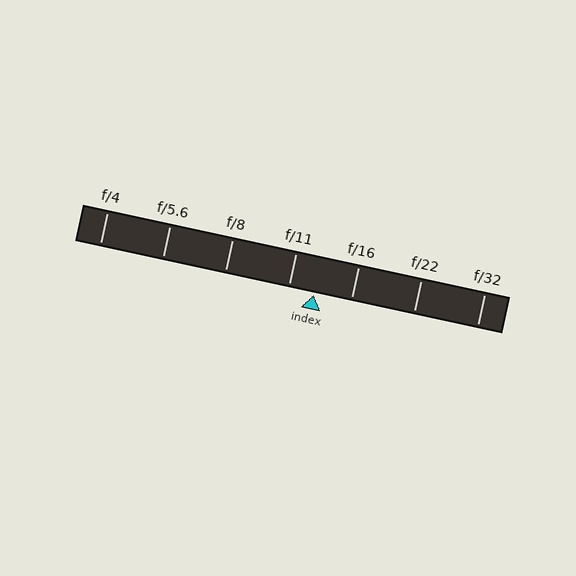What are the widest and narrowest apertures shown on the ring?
The widest aperture shown is f/4 and the narrowest is f/32.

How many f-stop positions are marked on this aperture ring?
There are 7 f-stop positions marked.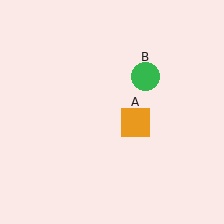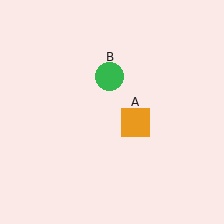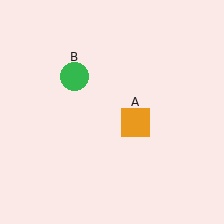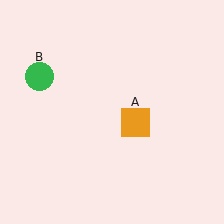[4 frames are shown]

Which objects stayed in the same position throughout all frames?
Orange square (object A) remained stationary.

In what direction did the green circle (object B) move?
The green circle (object B) moved left.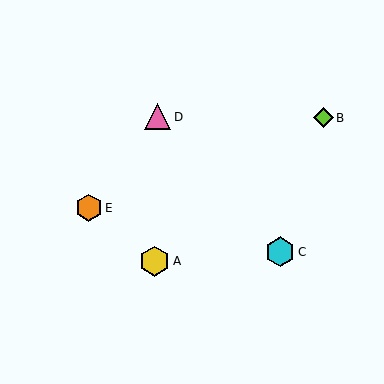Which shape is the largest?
The yellow hexagon (labeled A) is the largest.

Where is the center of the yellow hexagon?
The center of the yellow hexagon is at (154, 261).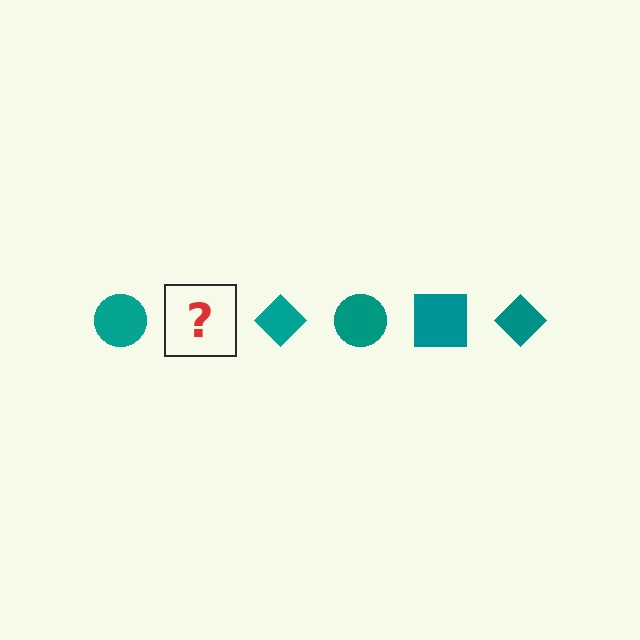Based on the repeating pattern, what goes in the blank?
The blank should be a teal square.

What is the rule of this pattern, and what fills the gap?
The rule is that the pattern cycles through circle, square, diamond shapes in teal. The gap should be filled with a teal square.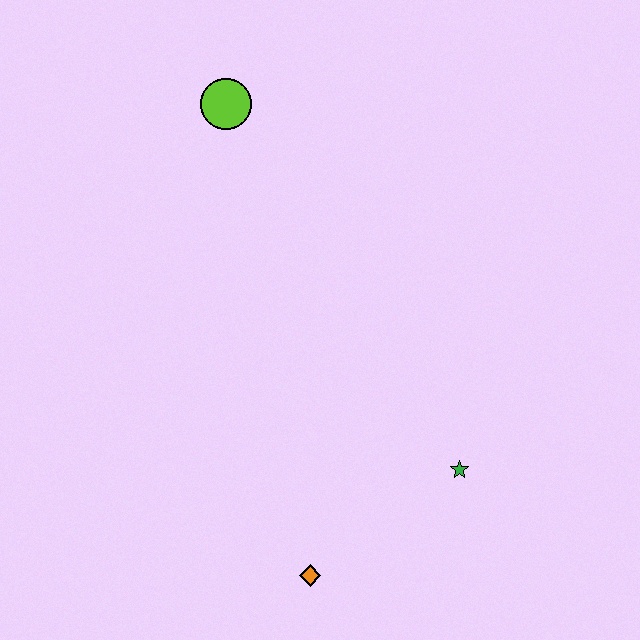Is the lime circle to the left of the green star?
Yes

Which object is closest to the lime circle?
The green star is closest to the lime circle.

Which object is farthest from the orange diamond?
The lime circle is farthest from the orange diamond.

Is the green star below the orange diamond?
No